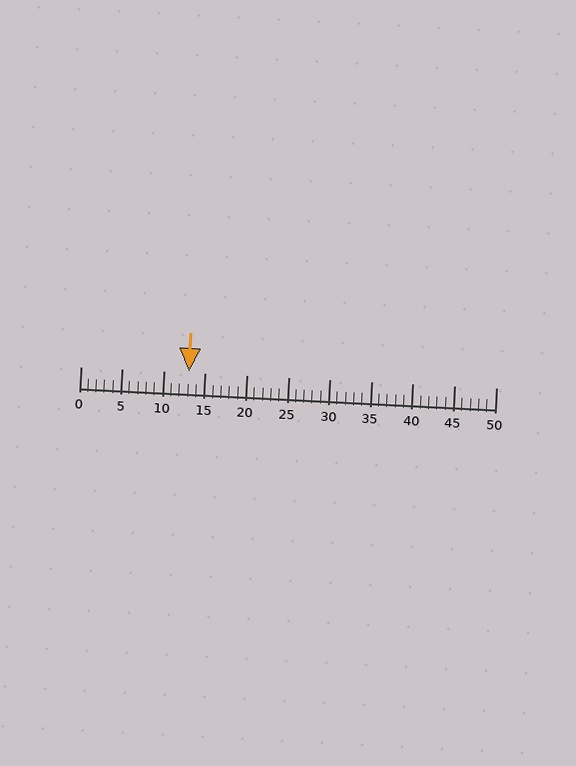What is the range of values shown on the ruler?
The ruler shows values from 0 to 50.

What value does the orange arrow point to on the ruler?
The orange arrow points to approximately 13.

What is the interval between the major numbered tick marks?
The major tick marks are spaced 5 units apart.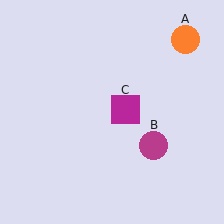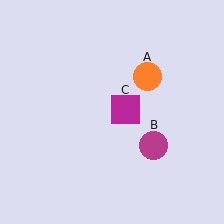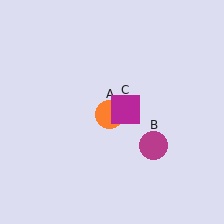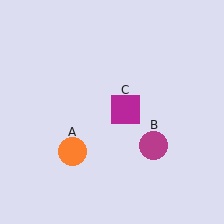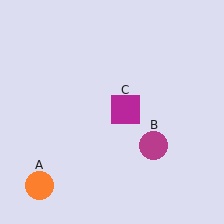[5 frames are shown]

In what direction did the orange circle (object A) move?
The orange circle (object A) moved down and to the left.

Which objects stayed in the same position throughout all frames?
Magenta circle (object B) and magenta square (object C) remained stationary.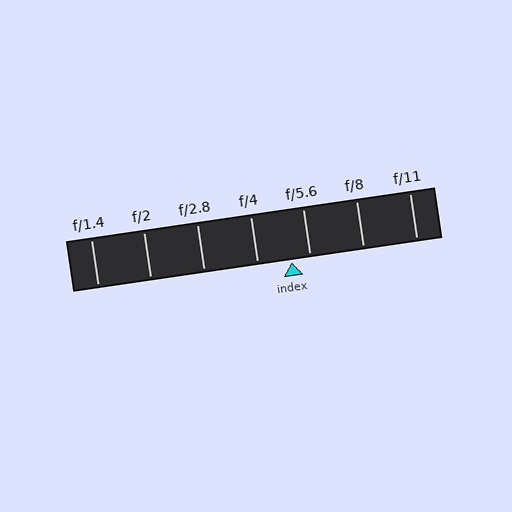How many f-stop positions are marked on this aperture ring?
There are 7 f-stop positions marked.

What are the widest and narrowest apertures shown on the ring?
The widest aperture shown is f/1.4 and the narrowest is f/11.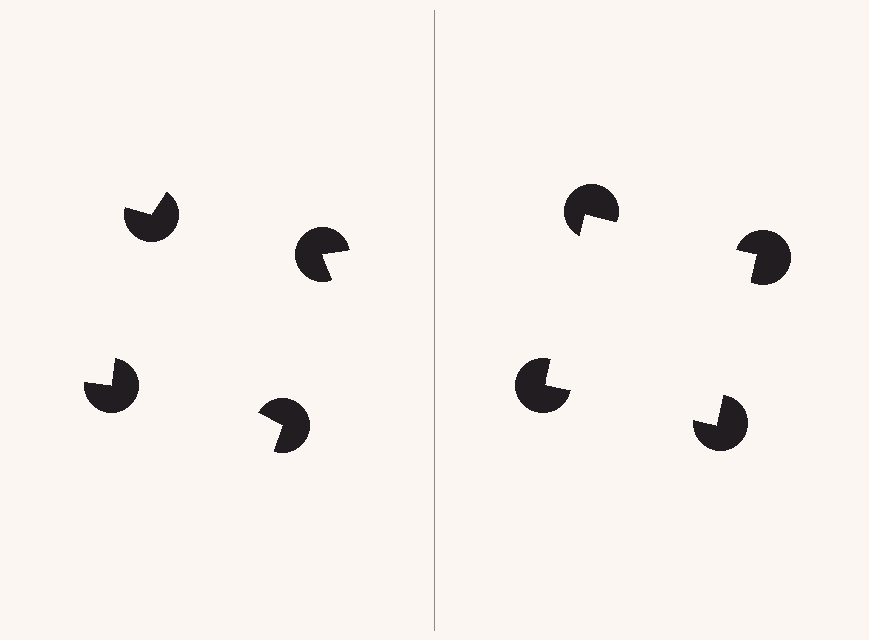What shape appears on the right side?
An illusory square.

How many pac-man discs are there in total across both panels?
8 — 4 on each side.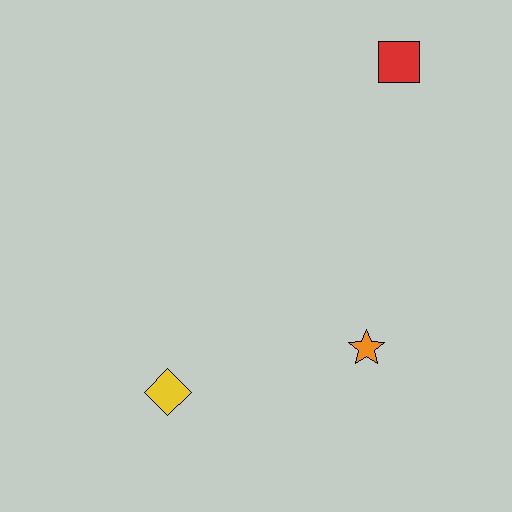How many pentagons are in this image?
There are no pentagons.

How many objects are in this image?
There are 3 objects.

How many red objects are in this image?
There is 1 red object.